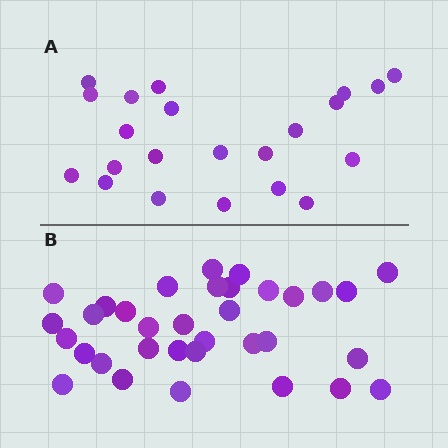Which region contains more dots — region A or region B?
Region B (the bottom region) has more dots.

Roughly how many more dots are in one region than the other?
Region B has roughly 12 or so more dots than region A.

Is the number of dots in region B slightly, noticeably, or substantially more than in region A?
Region B has substantially more. The ratio is roughly 1.5 to 1.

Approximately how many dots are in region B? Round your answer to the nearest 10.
About 30 dots. (The exact count is 34, which rounds to 30.)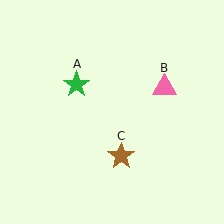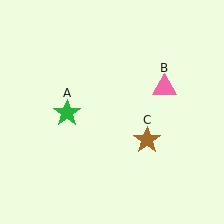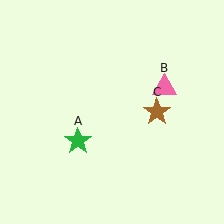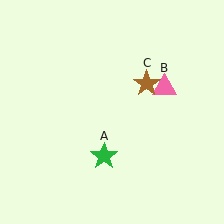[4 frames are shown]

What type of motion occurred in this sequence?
The green star (object A), brown star (object C) rotated counterclockwise around the center of the scene.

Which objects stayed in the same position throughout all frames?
Pink triangle (object B) remained stationary.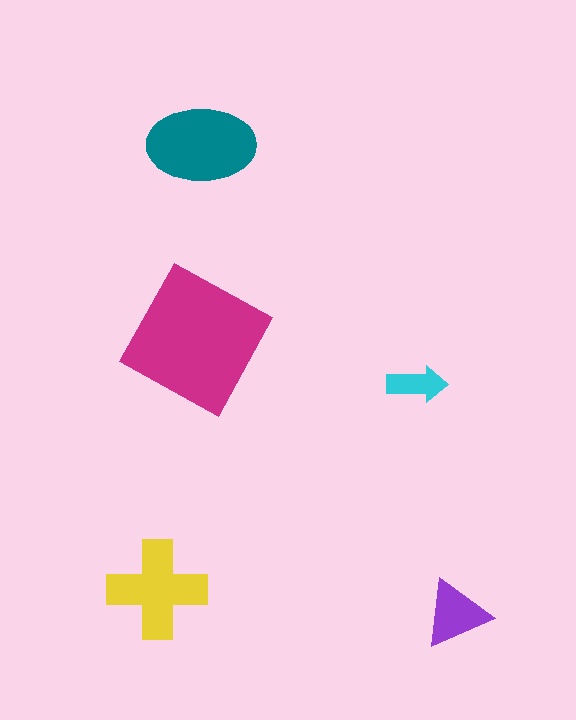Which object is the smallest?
The cyan arrow.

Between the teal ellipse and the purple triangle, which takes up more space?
The teal ellipse.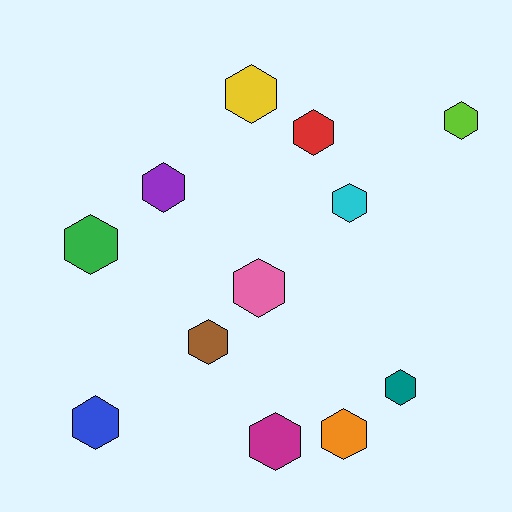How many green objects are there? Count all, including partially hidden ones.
There is 1 green object.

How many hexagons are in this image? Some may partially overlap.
There are 12 hexagons.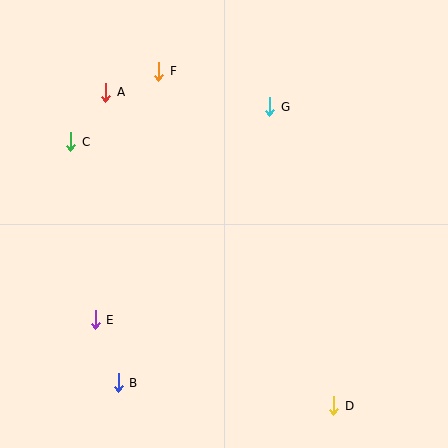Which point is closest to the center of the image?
Point G at (270, 107) is closest to the center.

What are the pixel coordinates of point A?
Point A is at (106, 92).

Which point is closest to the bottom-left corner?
Point B is closest to the bottom-left corner.